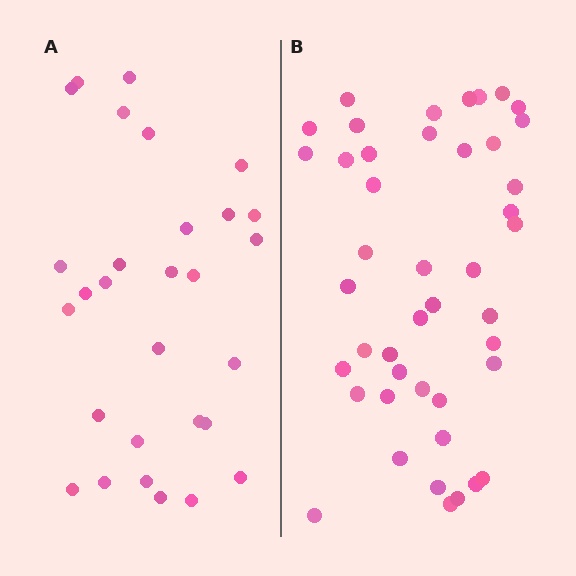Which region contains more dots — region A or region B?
Region B (the right region) has more dots.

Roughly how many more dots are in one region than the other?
Region B has approximately 15 more dots than region A.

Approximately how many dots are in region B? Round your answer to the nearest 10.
About 40 dots. (The exact count is 44, which rounds to 40.)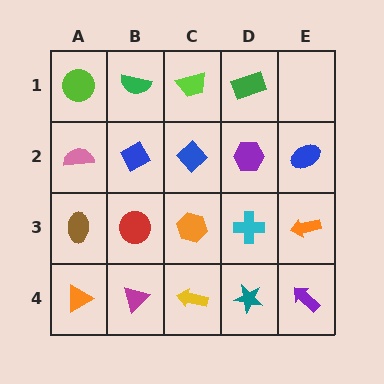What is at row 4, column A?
An orange triangle.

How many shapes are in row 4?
5 shapes.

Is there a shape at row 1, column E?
No, that cell is empty.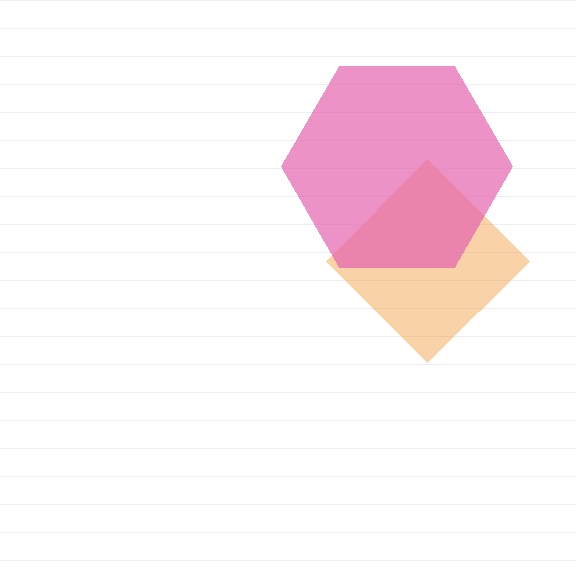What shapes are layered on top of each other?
The layered shapes are: an orange diamond, a pink hexagon.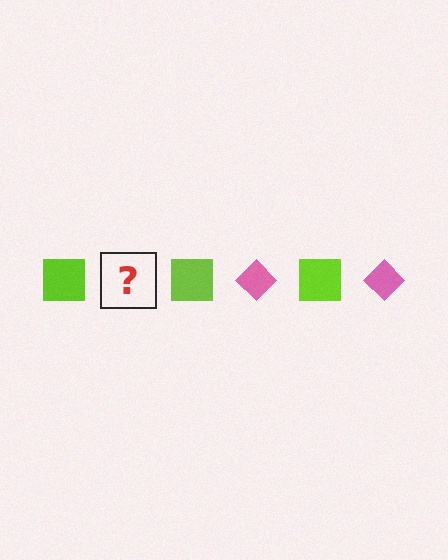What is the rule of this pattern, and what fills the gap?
The rule is that the pattern alternates between lime square and pink diamond. The gap should be filled with a pink diamond.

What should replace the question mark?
The question mark should be replaced with a pink diamond.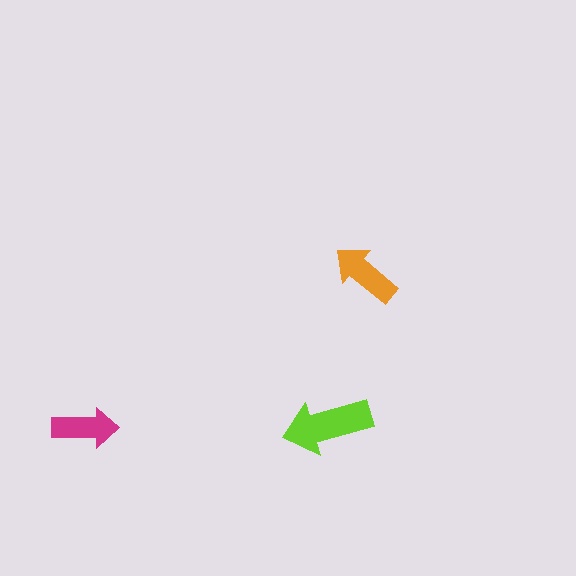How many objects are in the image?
There are 3 objects in the image.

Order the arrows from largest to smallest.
the lime one, the orange one, the magenta one.